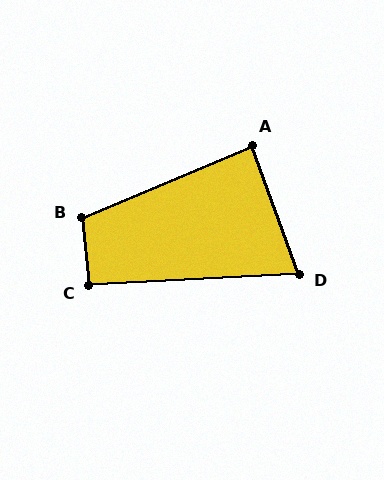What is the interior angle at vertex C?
Approximately 93 degrees (approximately right).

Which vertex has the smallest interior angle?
D, at approximately 73 degrees.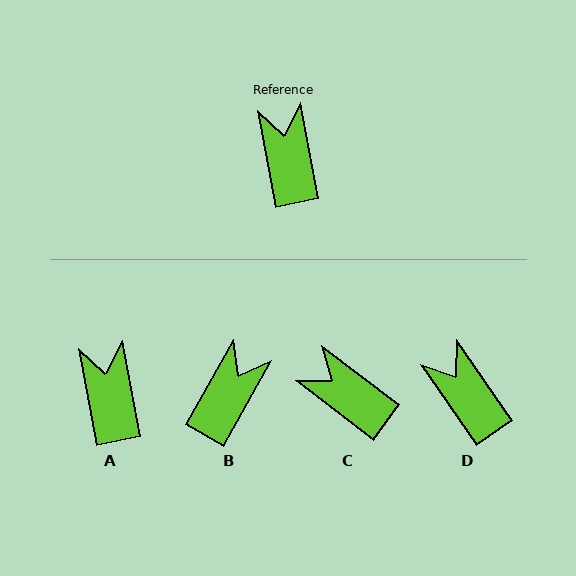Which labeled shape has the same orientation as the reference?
A.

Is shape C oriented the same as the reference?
No, it is off by about 42 degrees.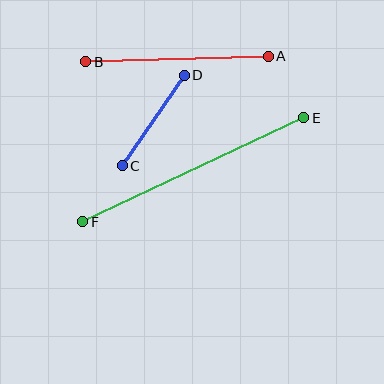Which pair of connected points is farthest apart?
Points E and F are farthest apart.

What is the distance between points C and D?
The distance is approximately 109 pixels.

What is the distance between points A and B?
The distance is approximately 183 pixels.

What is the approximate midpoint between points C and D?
The midpoint is at approximately (153, 120) pixels.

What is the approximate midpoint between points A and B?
The midpoint is at approximately (177, 59) pixels.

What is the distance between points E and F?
The distance is approximately 245 pixels.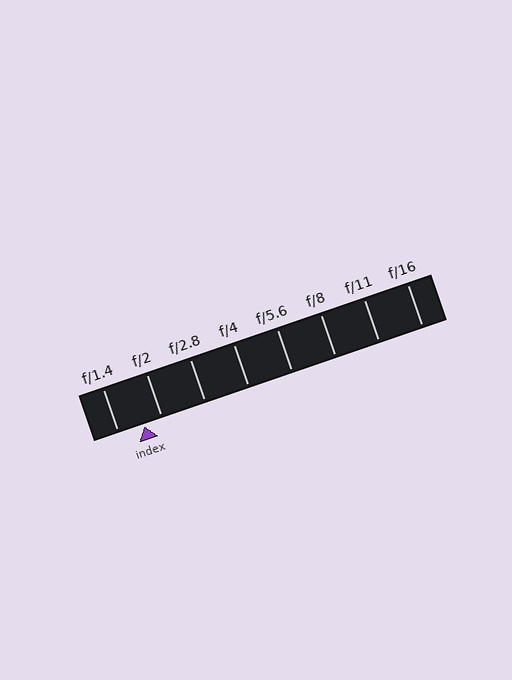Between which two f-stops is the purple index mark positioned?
The index mark is between f/1.4 and f/2.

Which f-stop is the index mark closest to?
The index mark is closest to f/2.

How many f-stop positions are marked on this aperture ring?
There are 8 f-stop positions marked.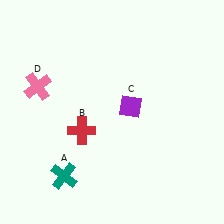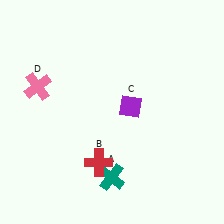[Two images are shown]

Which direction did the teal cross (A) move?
The teal cross (A) moved right.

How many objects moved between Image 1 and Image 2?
2 objects moved between the two images.